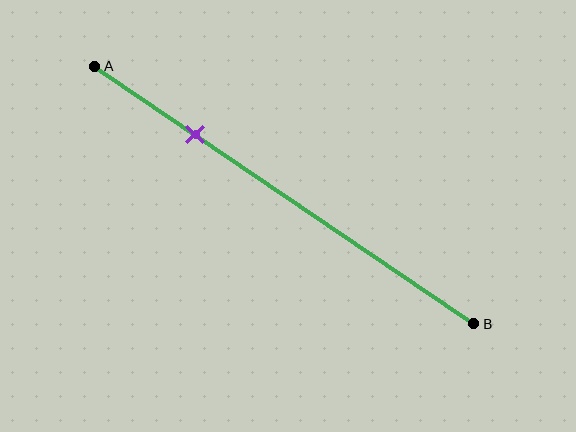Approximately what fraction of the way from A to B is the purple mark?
The purple mark is approximately 25% of the way from A to B.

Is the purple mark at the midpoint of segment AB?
No, the mark is at about 25% from A, not at the 50% midpoint.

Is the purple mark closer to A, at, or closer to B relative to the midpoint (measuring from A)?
The purple mark is closer to point A than the midpoint of segment AB.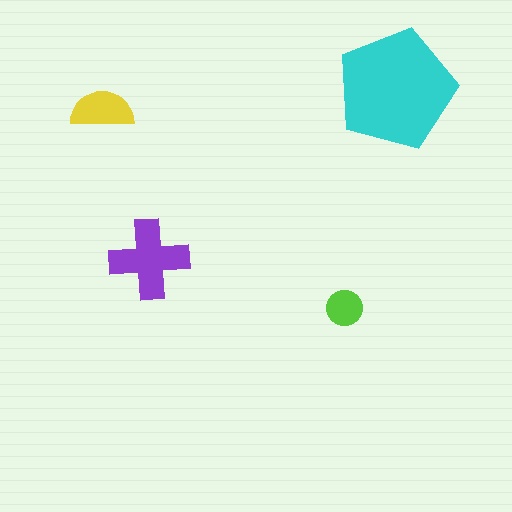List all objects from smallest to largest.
The lime circle, the yellow semicircle, the purple cross, the cyan pentagon.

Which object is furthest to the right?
The cyan pentagon is rightmost.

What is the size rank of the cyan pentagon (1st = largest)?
1st.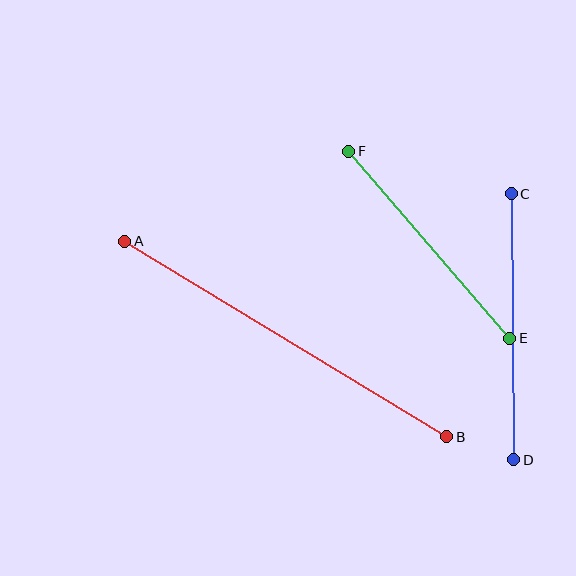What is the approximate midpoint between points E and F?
The midpoint is at approximately (429, 245) pixels.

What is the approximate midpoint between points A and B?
The midpoint is at approximately (286, 339) pixels.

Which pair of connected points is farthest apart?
Points A and B are farthest apart.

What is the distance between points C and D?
The distance is approximately 266 pixels.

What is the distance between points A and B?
The distance is approximately 377 pixels.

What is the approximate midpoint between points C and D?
The midpoint is at approximately (512, 327) pixels.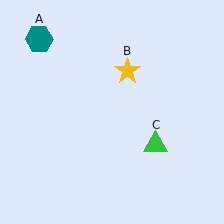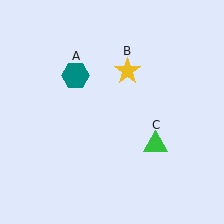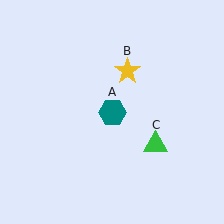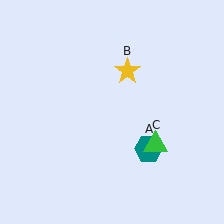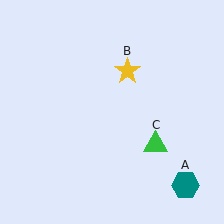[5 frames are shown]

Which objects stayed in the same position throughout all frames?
Yellow star (object B) and green triangle (object C) remained stationary.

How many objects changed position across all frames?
1 object changed position: teal hexagon (object A).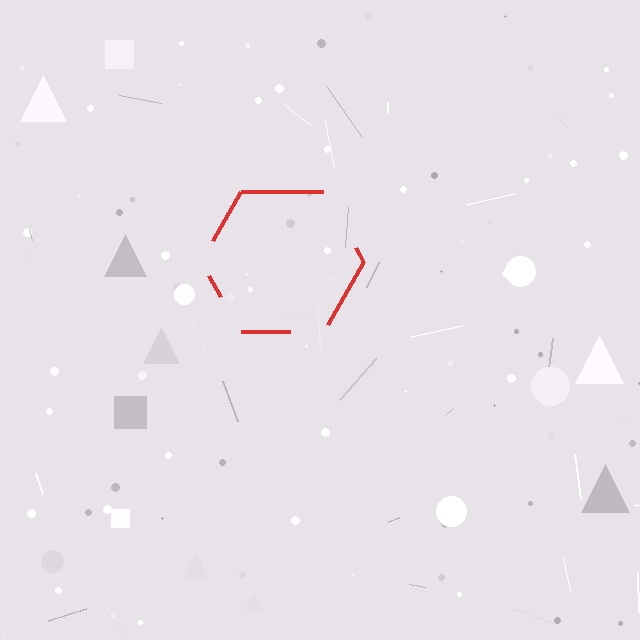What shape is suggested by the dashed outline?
The dashed outline suggests a hexagon.